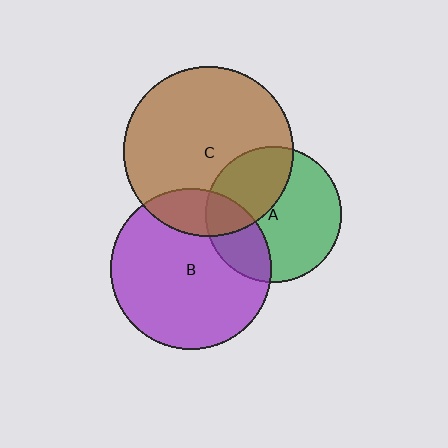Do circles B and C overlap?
Yes.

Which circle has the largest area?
Circle C (brown).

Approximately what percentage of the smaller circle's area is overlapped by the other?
Approximately 20%.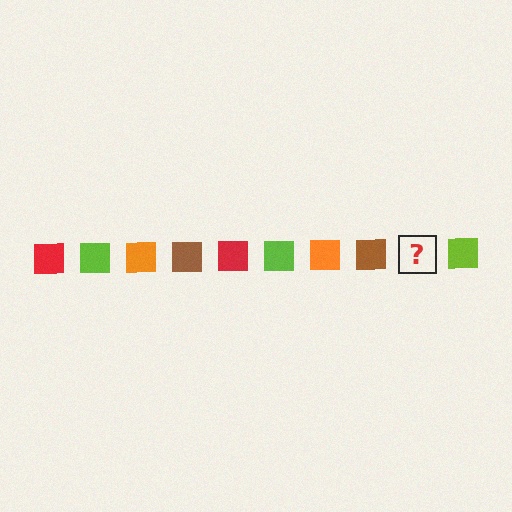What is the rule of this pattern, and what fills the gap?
The rule is that the pattern cycles through red, lime, orange, brown squares. The gap should be filled with a red square.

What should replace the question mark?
The question mark should be replaced with a red square.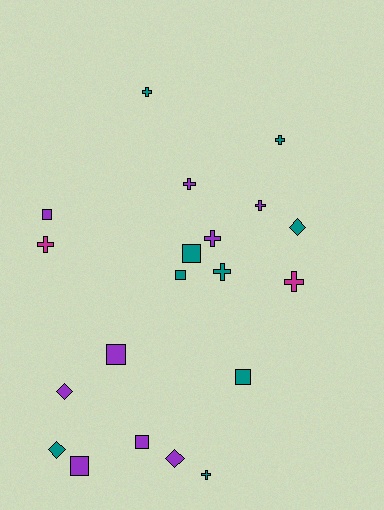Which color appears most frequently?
Purple, with 9 objects.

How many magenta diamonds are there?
There are no magenta diamonds.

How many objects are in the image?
There are 20 objects.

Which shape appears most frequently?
Cross, with 9 objects.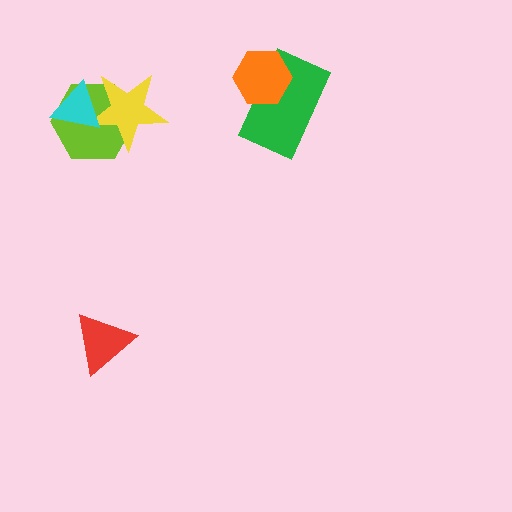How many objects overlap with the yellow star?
2 objects overlap with the yellow star.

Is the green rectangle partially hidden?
Yes, it is partially covered by another shape.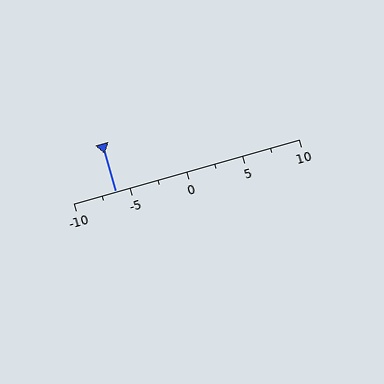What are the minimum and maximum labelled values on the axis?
The axis runs from -10 to 10.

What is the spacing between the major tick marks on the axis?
The major ticks are spaced 5 apart.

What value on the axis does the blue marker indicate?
The marker indicates approximately -6.2.